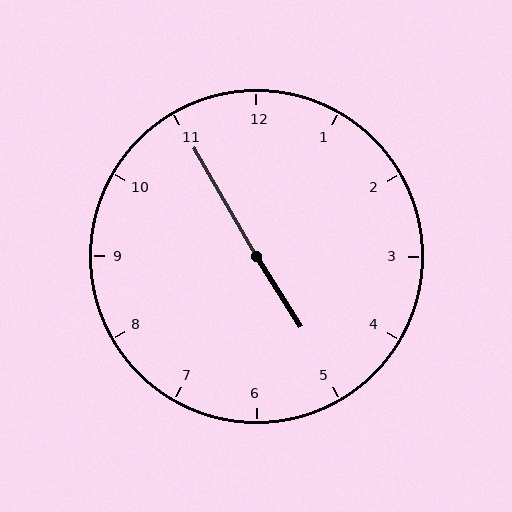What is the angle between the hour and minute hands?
Approximately 178 degrees.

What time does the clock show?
4:55.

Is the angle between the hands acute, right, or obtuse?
It is obtuse.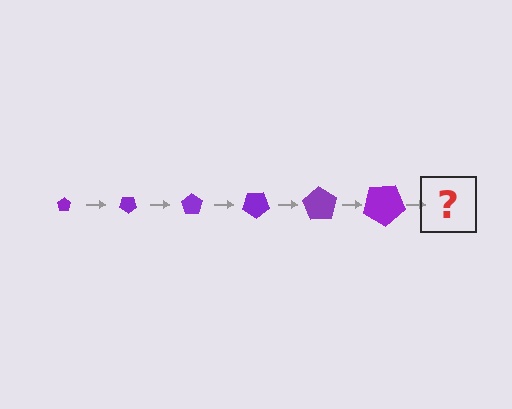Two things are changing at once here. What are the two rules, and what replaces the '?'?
The two rules are that the pentagon grows larger each step and it rotates 35 degrees each step. The '?' should be a pentagon, larger than the previous one and rotated 210 degrees from the start.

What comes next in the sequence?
The next element should be a pentagon, larger than the previous one and rotated 210 degrees from the start.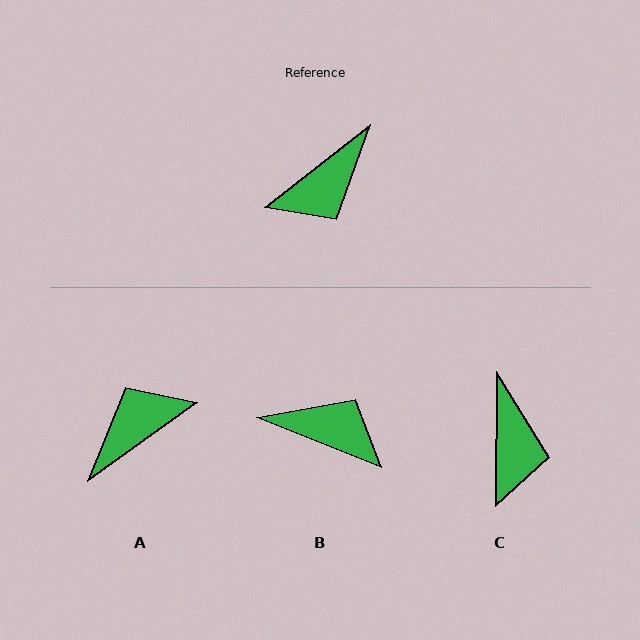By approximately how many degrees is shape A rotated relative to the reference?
Approximately 178 degrees counter-clockwise.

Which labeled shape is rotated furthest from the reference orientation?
A, about 178 degrees away.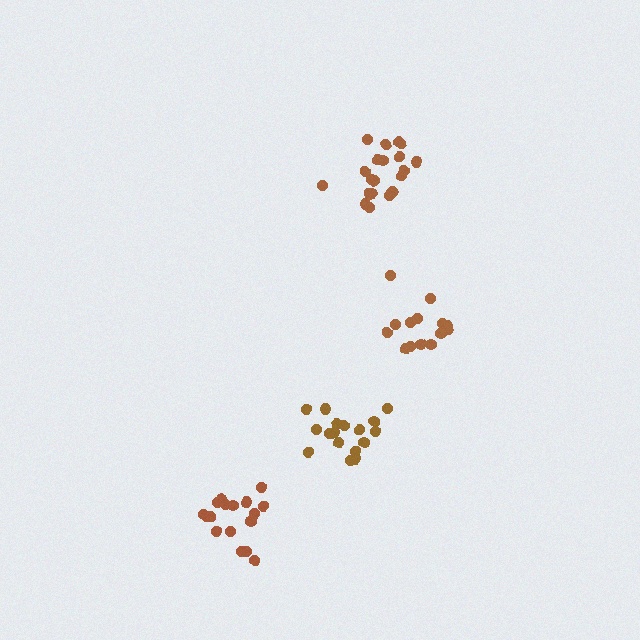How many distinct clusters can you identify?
There are 4 distinct clusters.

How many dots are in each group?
Group 1: 20 dots, Group 2: 14 dots, Group 3: 17 dots, Group 4: 17 dots (68 total).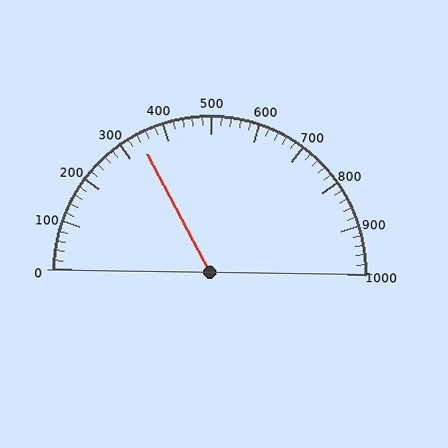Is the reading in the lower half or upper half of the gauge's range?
The reading is in the lower half of the range (0 to 1000).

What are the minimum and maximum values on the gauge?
The gauge ranges from 0 to 1000.